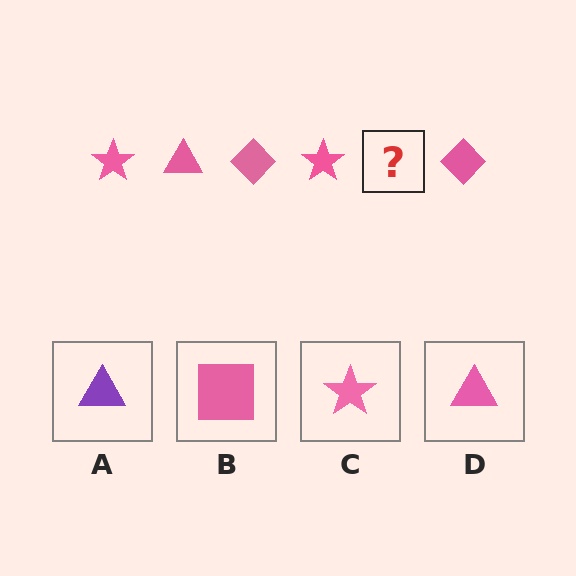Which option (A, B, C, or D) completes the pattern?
D.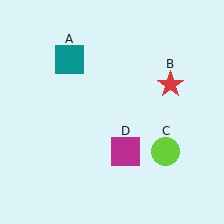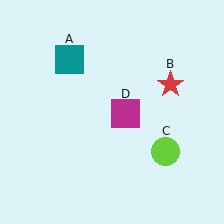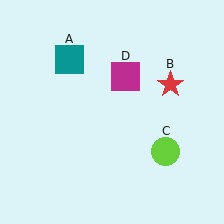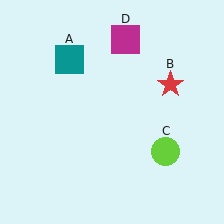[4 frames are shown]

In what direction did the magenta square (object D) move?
The magenta square (object D) moved up.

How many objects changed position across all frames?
1 object changed position: magenta square (object D).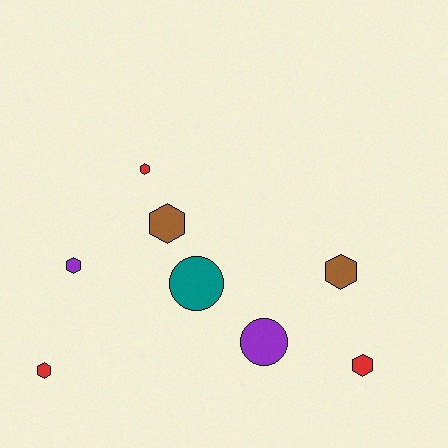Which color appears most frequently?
Red, with 3 objects.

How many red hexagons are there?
There are 3 red hexagons.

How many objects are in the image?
There are 8 objects.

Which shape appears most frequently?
Hexagon, with 6 objects.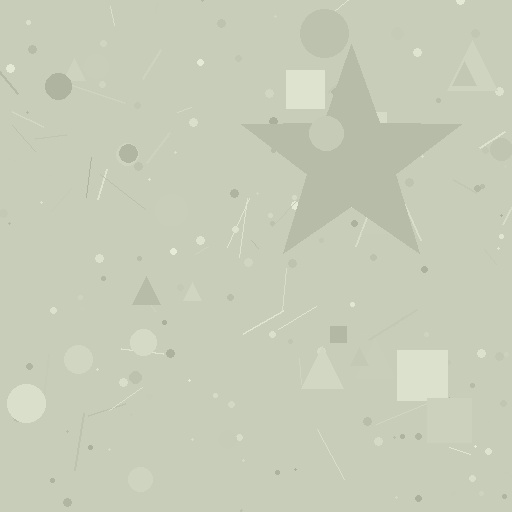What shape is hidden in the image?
A star is hidden in the image.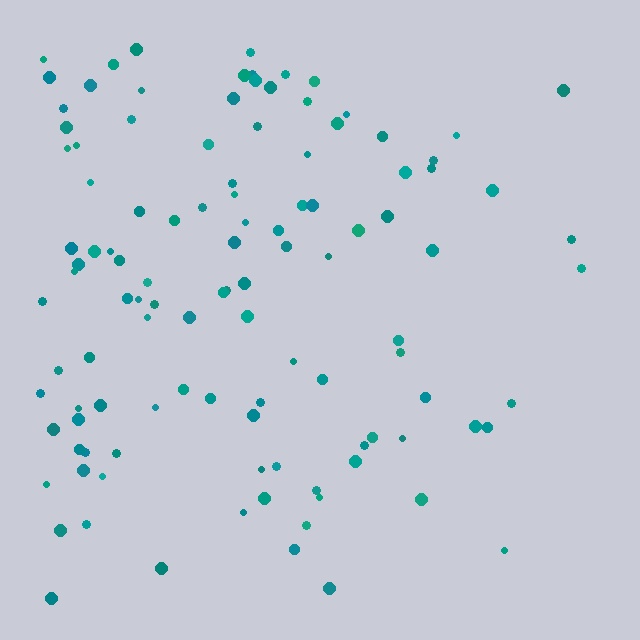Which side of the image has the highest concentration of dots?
The left.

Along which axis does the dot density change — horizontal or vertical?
Horizontal.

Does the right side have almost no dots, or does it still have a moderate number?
Still a moderate number, just noticeably fewer than the left.